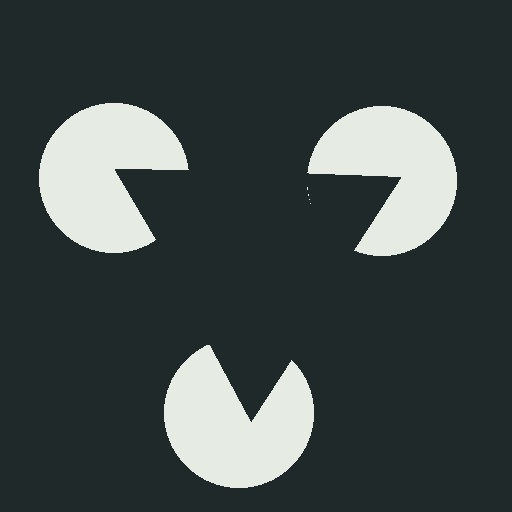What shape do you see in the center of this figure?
An illusory triangle — its edges are inferred from the aligned wedge cuts in the pac-man discs, not physically drawn.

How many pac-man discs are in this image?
There are 3 — one at each vertex of the illusory triangle.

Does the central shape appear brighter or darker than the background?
It typically appears slightly darker than the background, even though no actual brightness change is drawn.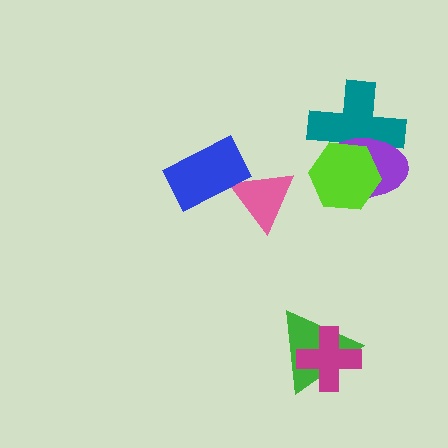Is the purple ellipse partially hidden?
Yes, it is partially covered by another shape.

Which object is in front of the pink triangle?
The blue rectangle is in front of the pink triangle.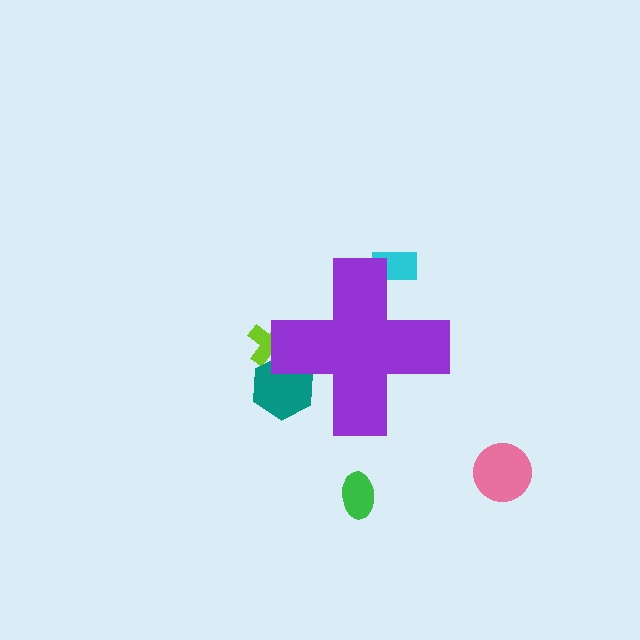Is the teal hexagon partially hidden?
Yes, the teal hexagon is partially hidden behind the purple cross.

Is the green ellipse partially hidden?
No, the green ellipse is fully visible.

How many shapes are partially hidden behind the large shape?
3 shapes are partially hidden.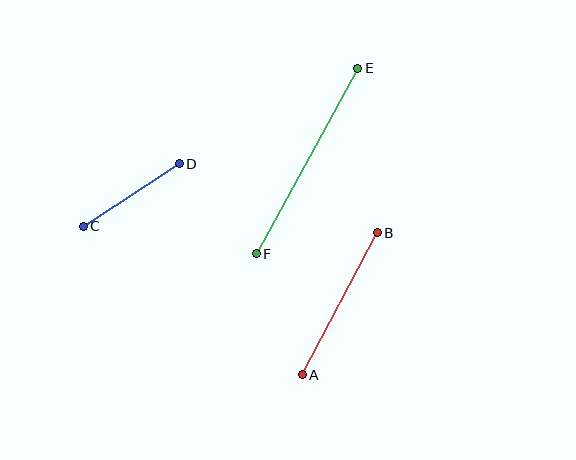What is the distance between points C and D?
The distance is approximately 115 pixels.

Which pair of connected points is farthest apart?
Points E and F are farthest apart.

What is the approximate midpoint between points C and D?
The midpoint is at approximately (131, 195) pixels.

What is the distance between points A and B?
The distance is approximately 160 pixels.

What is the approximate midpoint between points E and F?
The midpoint is at approximately (307, 161) pixels.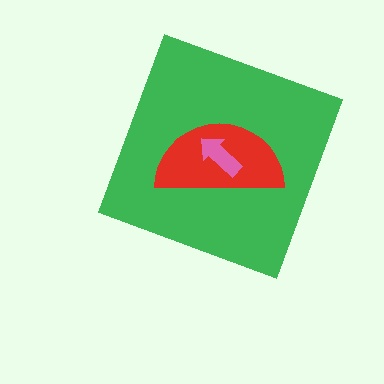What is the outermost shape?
The green diamond.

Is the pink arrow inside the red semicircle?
Yes.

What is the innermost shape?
The pink arrow.